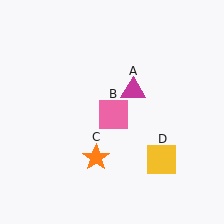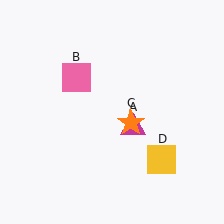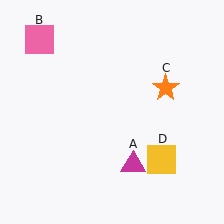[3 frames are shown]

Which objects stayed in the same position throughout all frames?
Yellow square (object D) remained stationary.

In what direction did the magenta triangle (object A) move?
The magenta triangle (object A) moved down.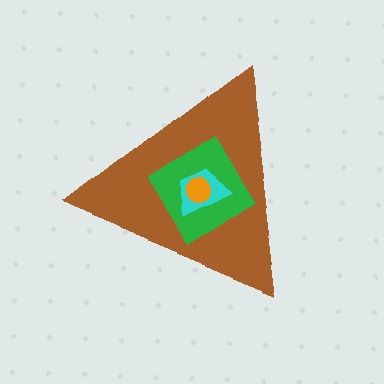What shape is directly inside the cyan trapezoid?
The orange circle.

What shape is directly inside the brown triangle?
The green diamond.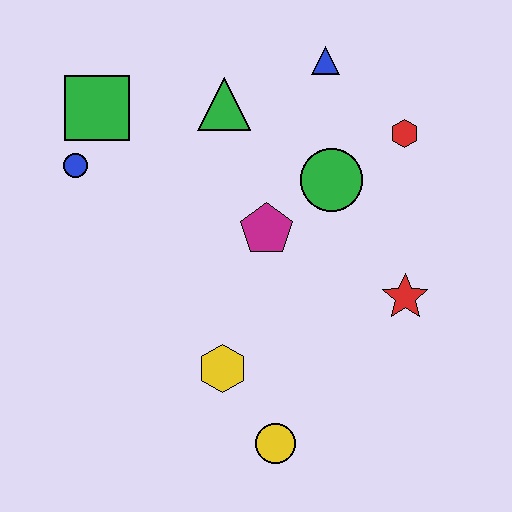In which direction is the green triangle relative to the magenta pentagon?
The green triangle is above the magenta pentagon.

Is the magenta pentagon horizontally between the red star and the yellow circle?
No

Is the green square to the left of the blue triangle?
Yes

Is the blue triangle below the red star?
No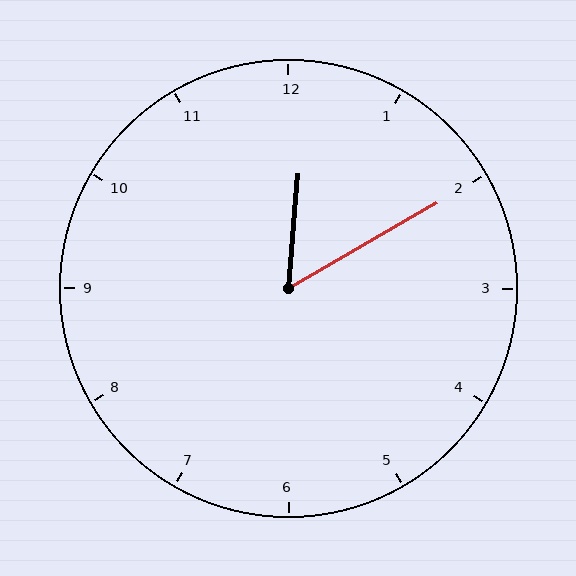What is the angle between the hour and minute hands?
Approximately 55 degrees.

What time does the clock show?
12:10.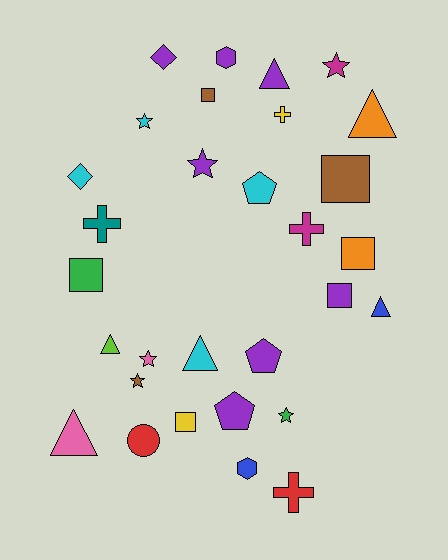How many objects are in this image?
There are 30 objects.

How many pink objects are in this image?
There are 2 pink objects.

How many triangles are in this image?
There are 6 triangles.